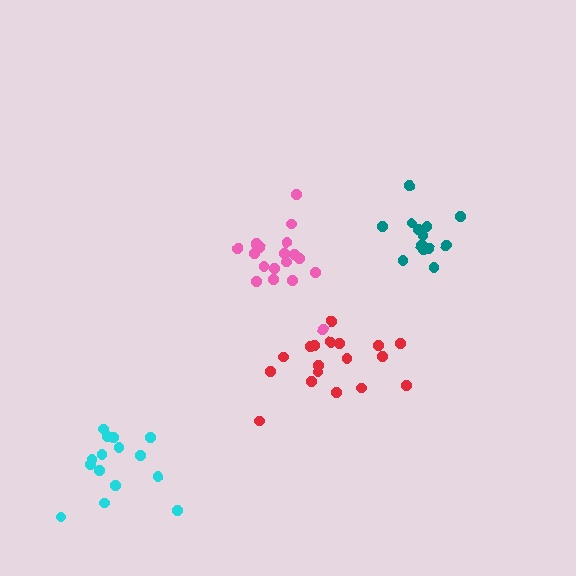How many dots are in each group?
Group 1: 18 dots, Group 2: 18 dots, Group 3: 14 dots, Group 4: 15 dots (65 total).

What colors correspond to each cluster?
The clusters are colored: pink, red, teal, cyan.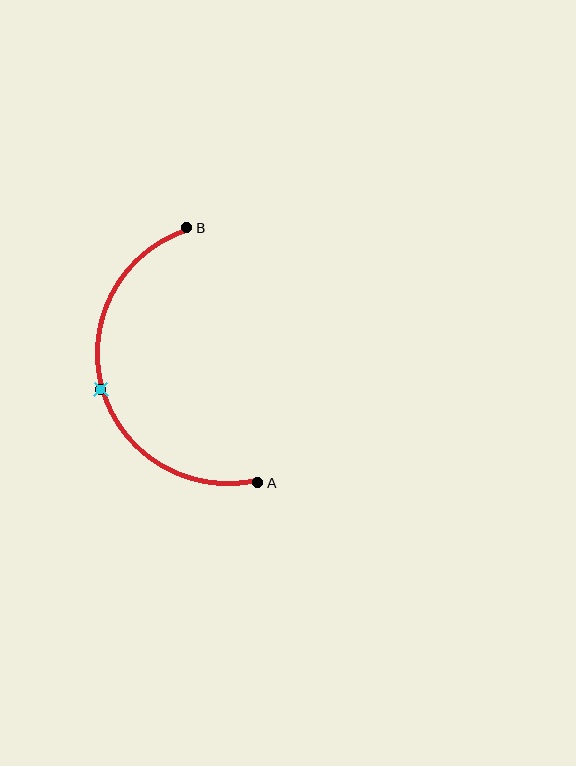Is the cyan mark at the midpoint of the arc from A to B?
Yes. The cyan mark lies on the arc at equal arc-length from both A and B — it is the arc midpoint.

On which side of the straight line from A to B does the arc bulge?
The arc bulges to the left of the straight line connecting A and B.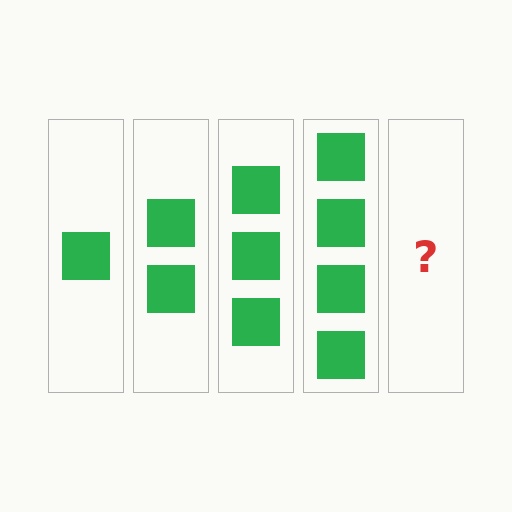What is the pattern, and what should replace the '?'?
The pattern is that each step adds one more square. The '?' should be 5 squares.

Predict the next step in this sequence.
The next step is 5 squares.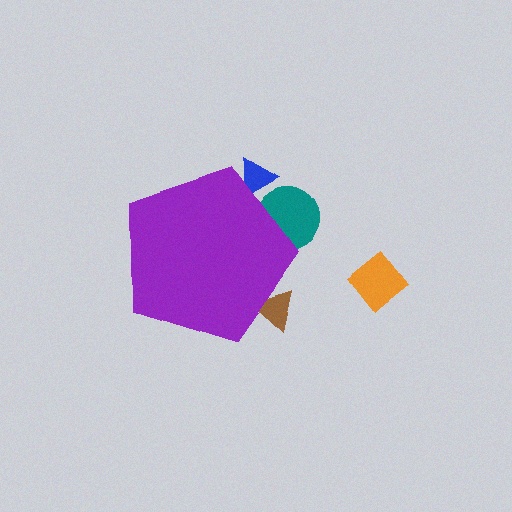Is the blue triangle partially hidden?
Yes, the blue triangle is partially hidden behind the purple pentagon.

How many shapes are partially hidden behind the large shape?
3 shapes are partially hidden.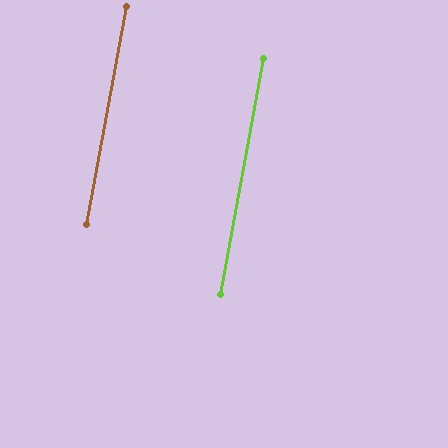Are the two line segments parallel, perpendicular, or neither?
Parallel — their directions differ by only 0.0°.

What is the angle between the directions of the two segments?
Approximately 0 degrees.